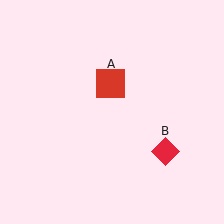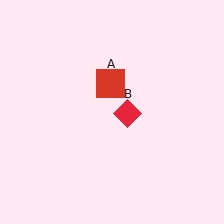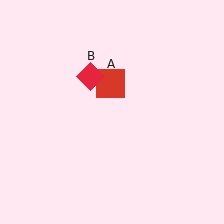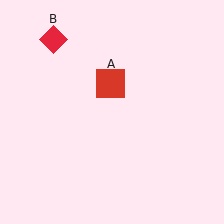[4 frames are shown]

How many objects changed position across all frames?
1 object changed position: red diamond (object B).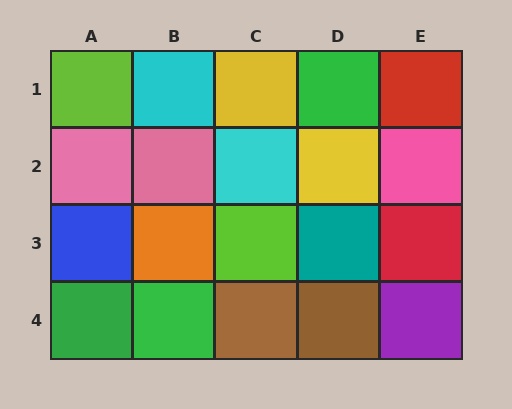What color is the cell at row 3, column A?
Blue.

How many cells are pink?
3 cells are pink.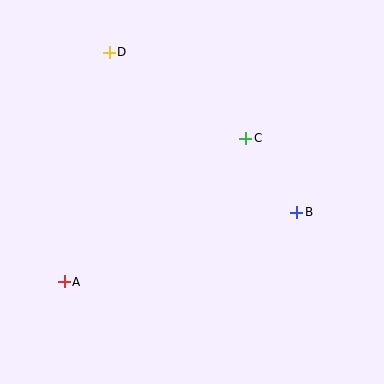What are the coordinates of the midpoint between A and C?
The midpoint between A and C is at (155, 210).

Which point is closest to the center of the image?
Point C at (246, 138) is closest to the center.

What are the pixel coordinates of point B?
Point B is at (297, 212).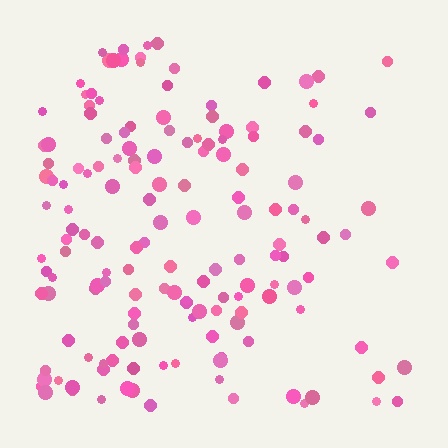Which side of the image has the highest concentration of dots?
The left.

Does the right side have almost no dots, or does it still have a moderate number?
Still a moderate number, just noticeably fewer than the left.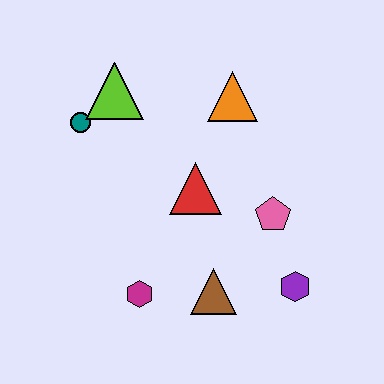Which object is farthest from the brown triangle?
The lime triangle is farthest from the brown triangle.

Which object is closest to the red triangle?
The pink pentagon is closest to the red triangle.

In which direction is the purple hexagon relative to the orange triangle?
The purple hexagon is below the orange triangle.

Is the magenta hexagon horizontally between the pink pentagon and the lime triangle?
Yes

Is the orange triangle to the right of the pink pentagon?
No